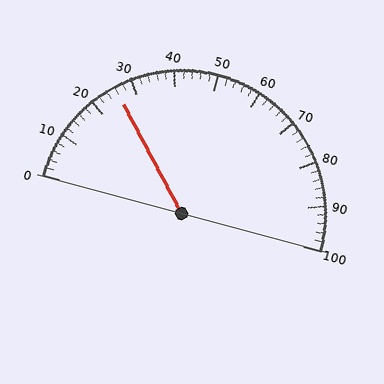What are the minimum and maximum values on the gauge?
The gauge ranges from 0 to 100.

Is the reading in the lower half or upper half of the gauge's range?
The reading is in the lower half of the range (0 to 100).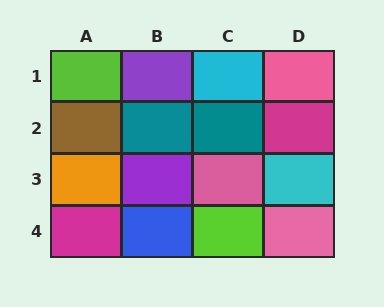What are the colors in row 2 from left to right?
Brown, teal, teal, magenta.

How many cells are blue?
1 cell is blue.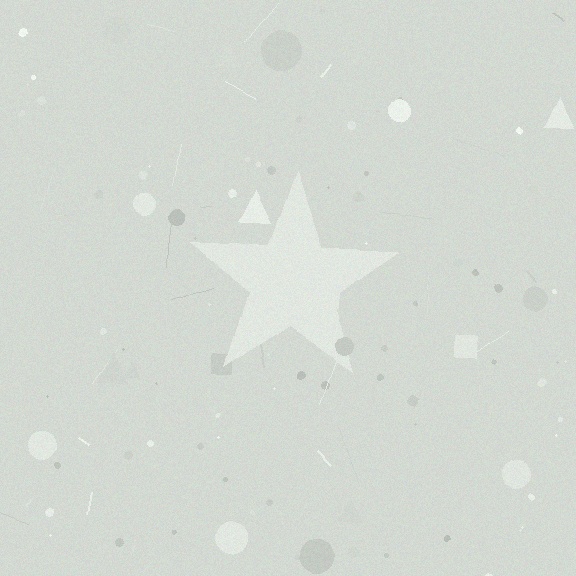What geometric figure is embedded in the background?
A star is embedded in the background.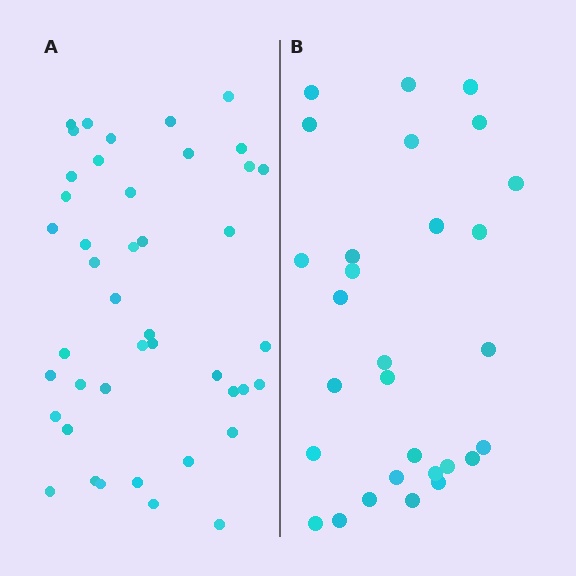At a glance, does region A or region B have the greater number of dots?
Region A (the left region) has more dots.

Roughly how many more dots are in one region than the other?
Region A has approximately 15 more dots than region B.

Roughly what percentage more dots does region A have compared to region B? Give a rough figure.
About 50% more.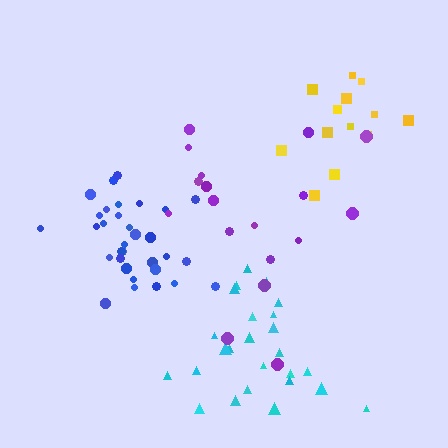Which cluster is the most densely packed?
Blue.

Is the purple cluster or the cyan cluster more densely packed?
Cyan.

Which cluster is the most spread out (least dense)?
Purple.